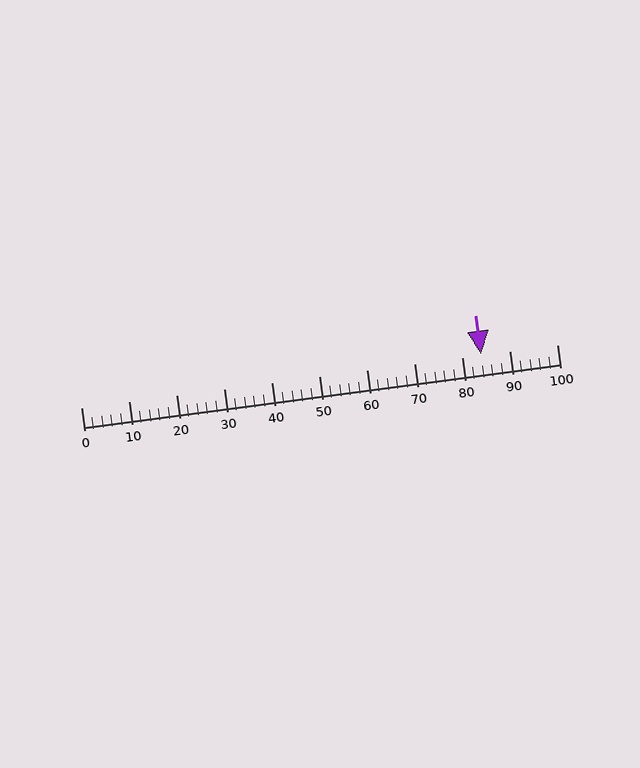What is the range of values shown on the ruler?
The ruler shows values from 0 to 100.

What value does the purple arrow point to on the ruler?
The purple arrow points to approximately 84.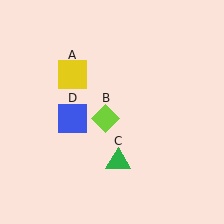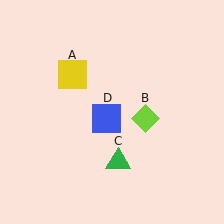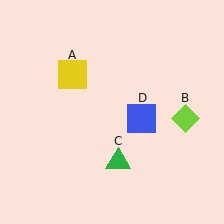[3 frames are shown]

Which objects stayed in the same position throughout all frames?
Yellow square (object A) and green triangle (object C) remained stationary.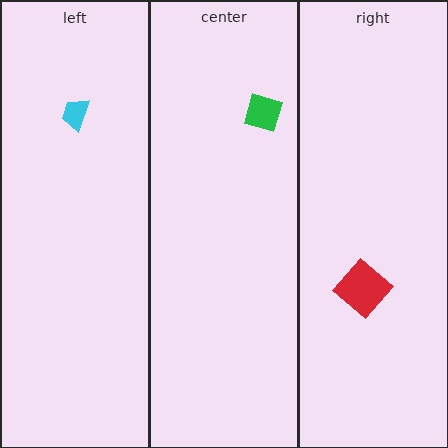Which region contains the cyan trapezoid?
The left region.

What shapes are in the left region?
The cyan trapezoid.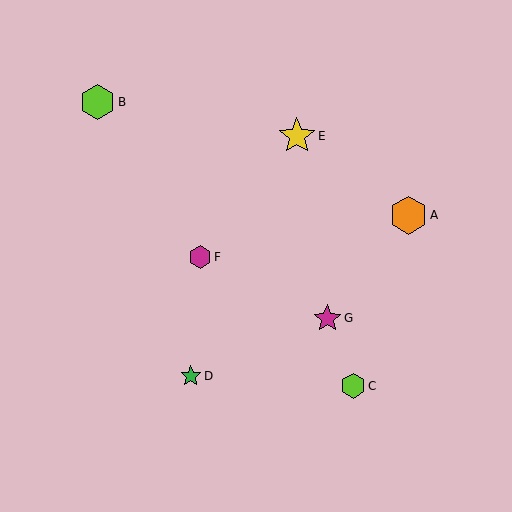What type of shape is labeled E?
Shape E is a yellow star.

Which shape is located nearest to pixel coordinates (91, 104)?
The lime hexagon (labeled B) at (98, 102) is nearest to that location.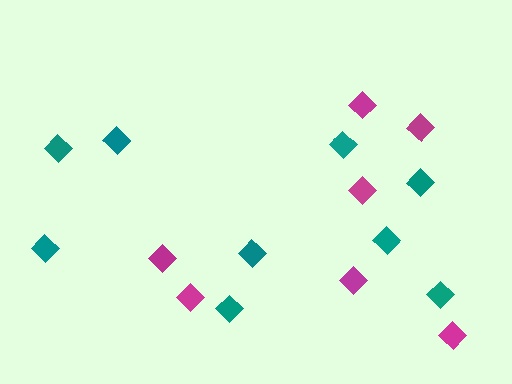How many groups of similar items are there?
There are 2 groups: one group of magenta diamonds (7) and one group of teal diamonds (9).